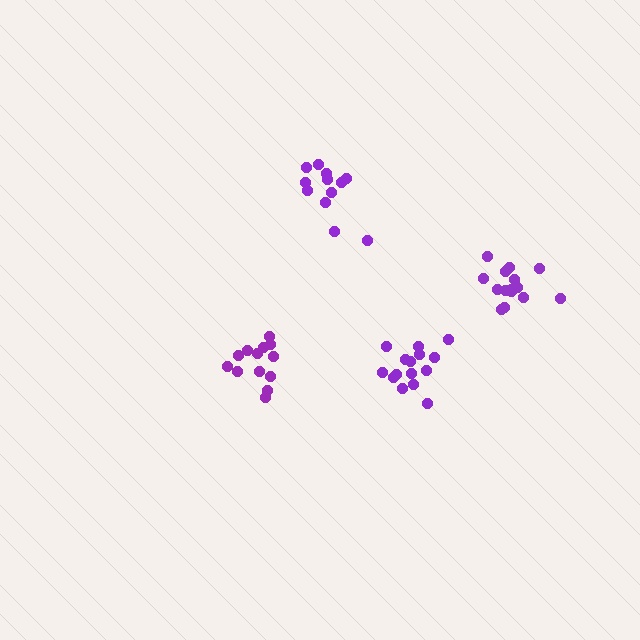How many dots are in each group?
Group 1: 13 dots, Group 2: 15 dots, Group 3: 15 dots, Group 4: 12 dots (55 total).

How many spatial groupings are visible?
There are 4 spatial groupings.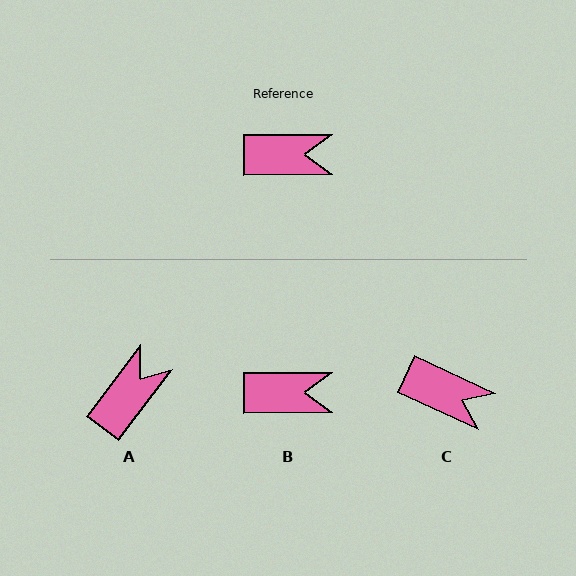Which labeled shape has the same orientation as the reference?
B.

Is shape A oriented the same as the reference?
No, it is off by about 53 degrees.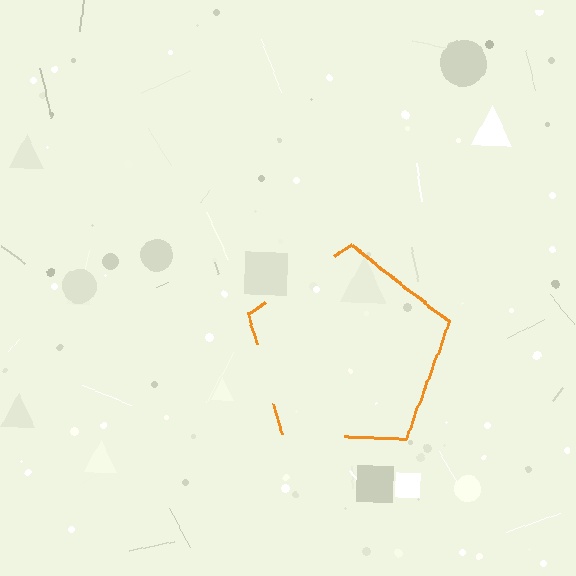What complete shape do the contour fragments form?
The contour fragments form a pentagon.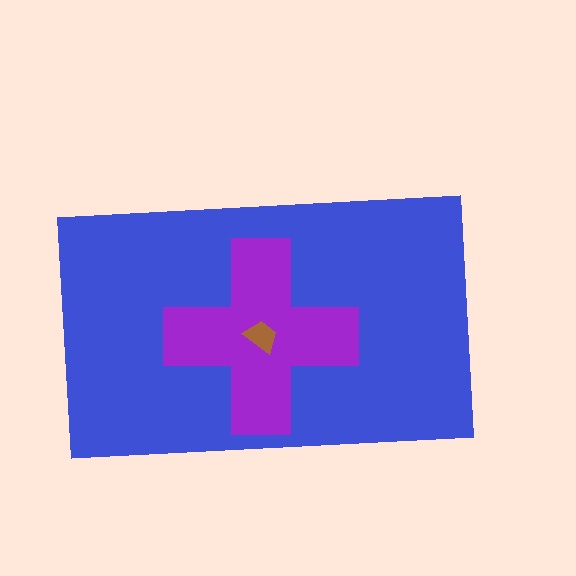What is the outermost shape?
The blue rectangle.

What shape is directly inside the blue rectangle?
The purple cross.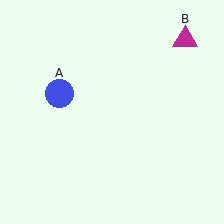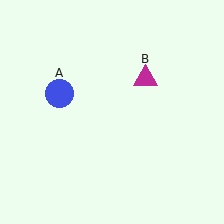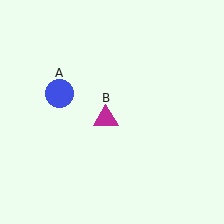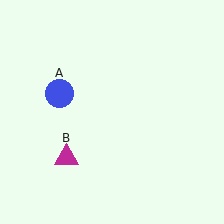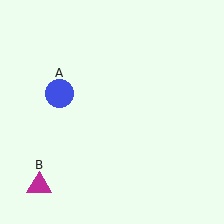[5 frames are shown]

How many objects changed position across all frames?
1 object changed position: magenta triangle (object B).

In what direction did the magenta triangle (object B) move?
The magenta triangle (object B) moved down and to the left.